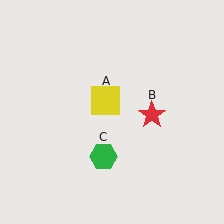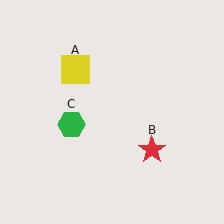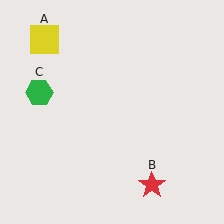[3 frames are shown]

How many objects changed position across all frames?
3 objects changed position: yellow square (object A), red star (object B), green hexagon (object C).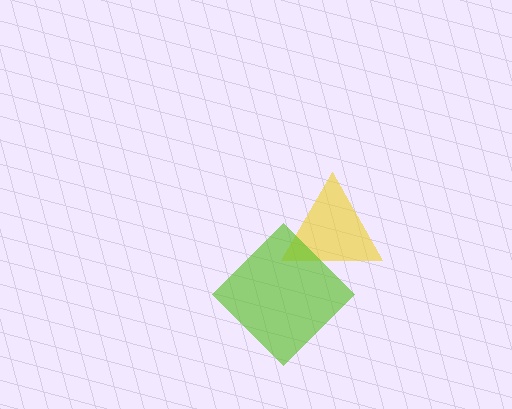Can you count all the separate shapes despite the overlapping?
Yes, there are 2 separate shapes.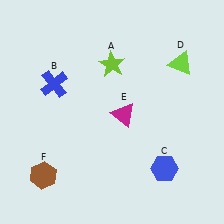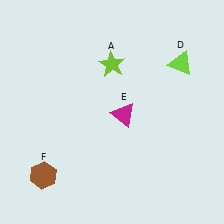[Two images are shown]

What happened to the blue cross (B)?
The blue cross (B) was removed in Image 2. It was in the top-left area of Image 1.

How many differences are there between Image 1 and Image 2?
There are 2 differences between the two images.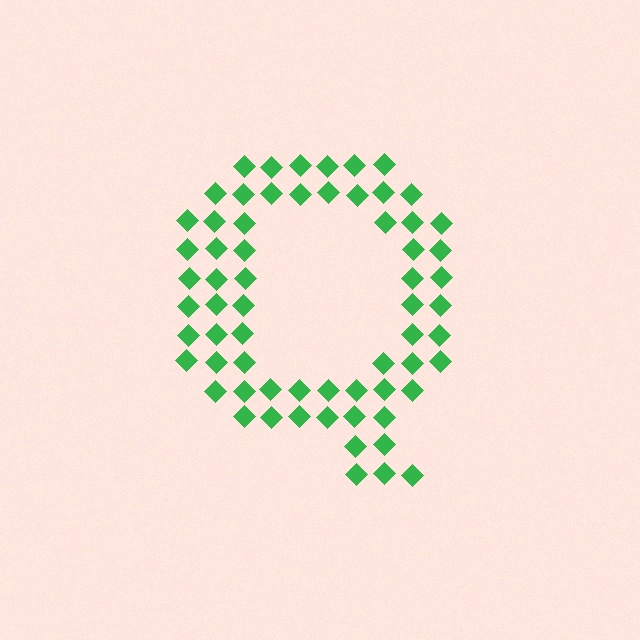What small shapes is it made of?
It is made of small diamonds.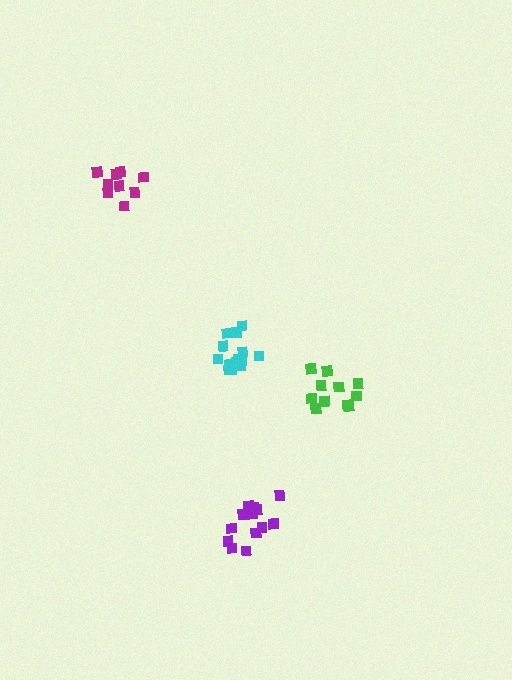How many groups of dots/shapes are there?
There are 4 groups.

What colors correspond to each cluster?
The clusters are colored: cyan, purple, magenta, green.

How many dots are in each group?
Group 1: 14 dots, Group 2: 15 dots, Group 3: 9 dots, Group 4: 11 dots (49 total).